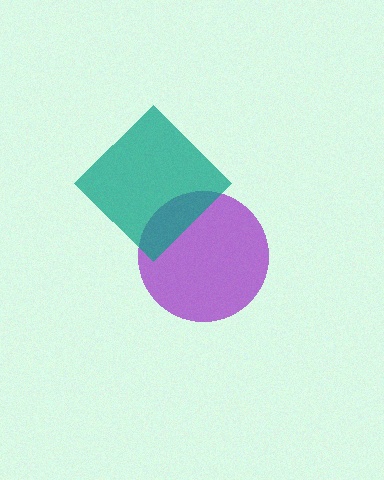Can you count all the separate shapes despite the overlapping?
Yes, there are 2 separate shapes.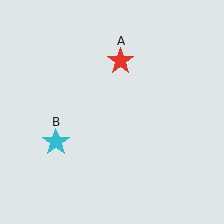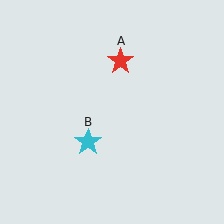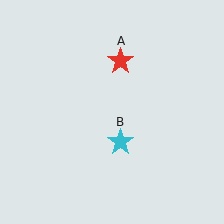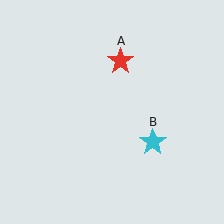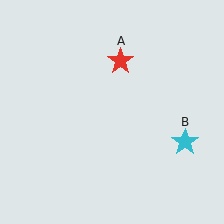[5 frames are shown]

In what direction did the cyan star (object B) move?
The cyan star (object B) moved right.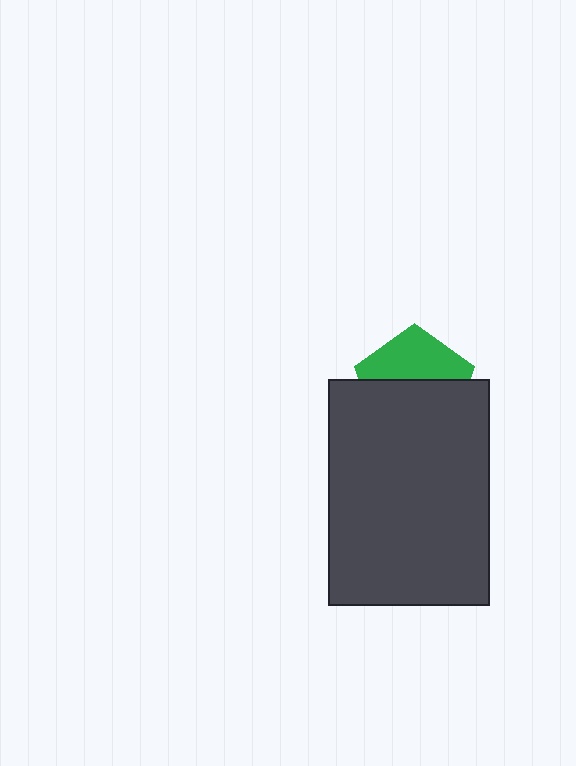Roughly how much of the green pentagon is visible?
A small part of it is visible (roughly 43%).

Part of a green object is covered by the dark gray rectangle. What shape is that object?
It is a pentagon.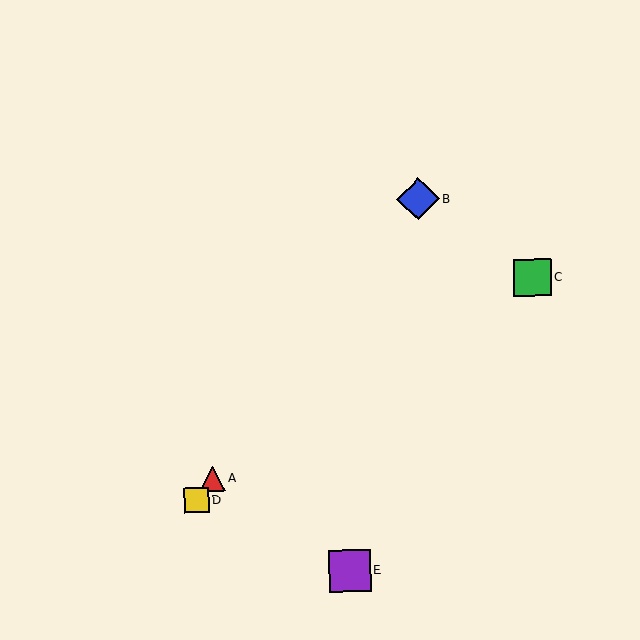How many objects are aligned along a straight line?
3 objects (A, B, D) are aligned along a straight line.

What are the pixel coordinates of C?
Object C is at (532, 278).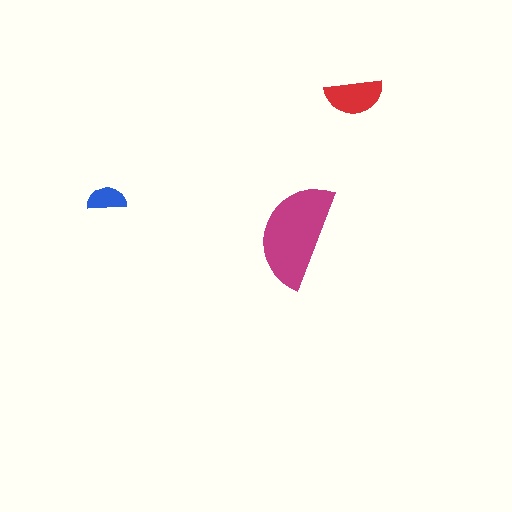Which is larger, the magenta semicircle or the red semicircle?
The magenta one.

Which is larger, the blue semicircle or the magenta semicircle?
The magenta one.